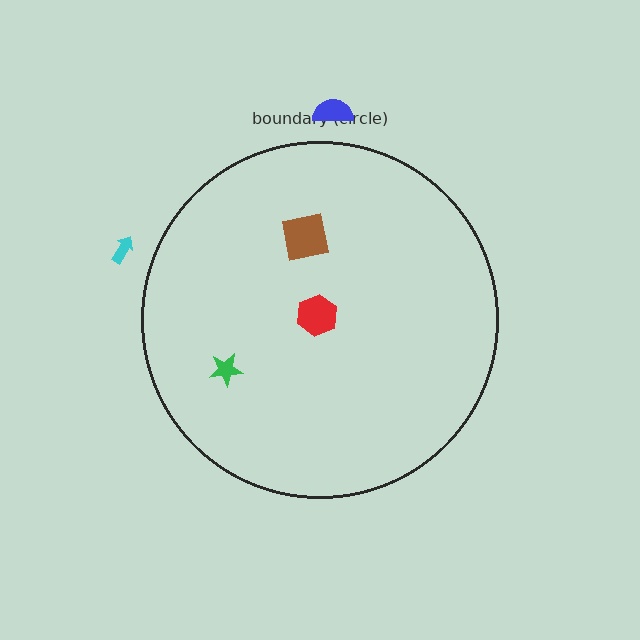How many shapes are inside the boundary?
3 inside, 2 outside.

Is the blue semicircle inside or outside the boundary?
Outside.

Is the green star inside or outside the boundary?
Inside.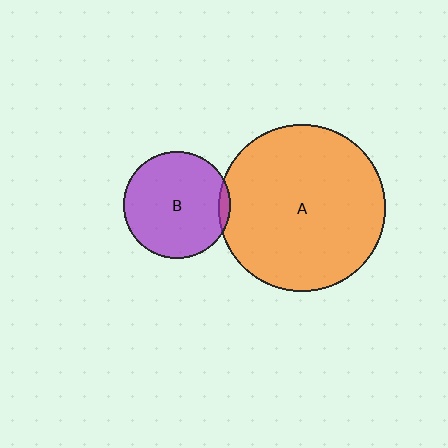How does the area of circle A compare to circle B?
Approximately 2.4 times.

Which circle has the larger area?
Circle A (orange).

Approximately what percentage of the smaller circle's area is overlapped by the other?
Approximately 5%.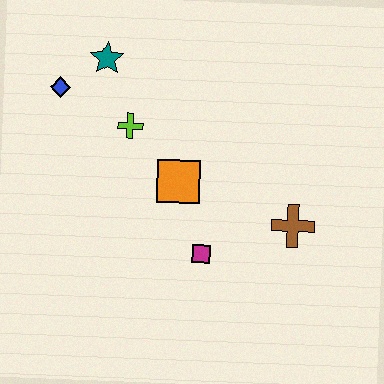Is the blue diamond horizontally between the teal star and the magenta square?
No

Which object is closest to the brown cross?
The magenta square is closest to the brown cross.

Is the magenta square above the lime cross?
No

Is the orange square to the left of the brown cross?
Yes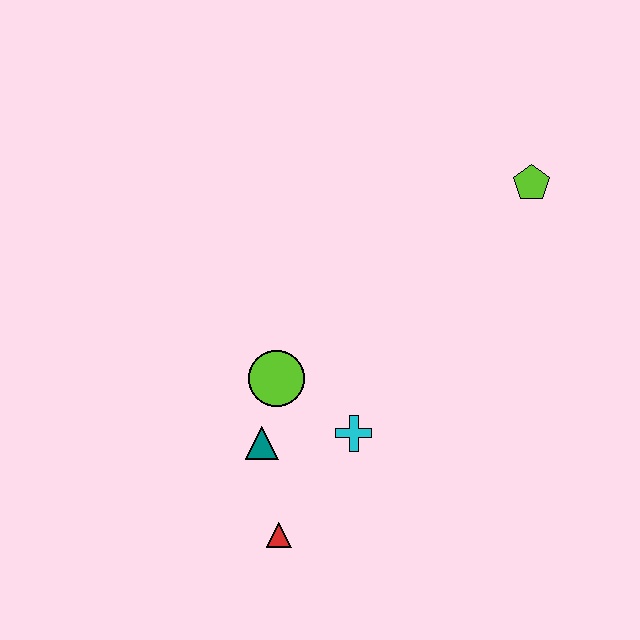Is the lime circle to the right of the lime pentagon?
No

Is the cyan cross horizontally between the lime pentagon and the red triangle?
Yes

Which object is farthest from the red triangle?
The lime pentagon is farthest from the red triangle.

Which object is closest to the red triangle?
The teal triangle is closest to the red triangle.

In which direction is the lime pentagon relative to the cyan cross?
The lime pentagon is above the cyan cross.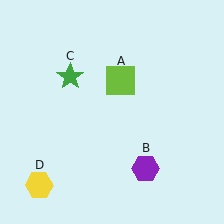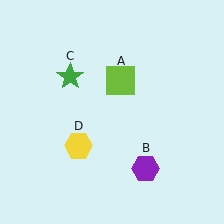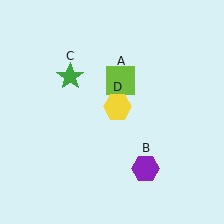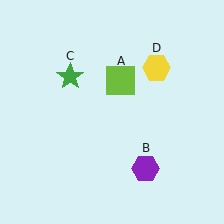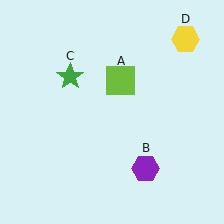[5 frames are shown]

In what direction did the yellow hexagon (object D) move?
The yellow hexagon (object D) moved up and to the right.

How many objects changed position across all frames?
1 object changed position: yellow hexagon (object D).